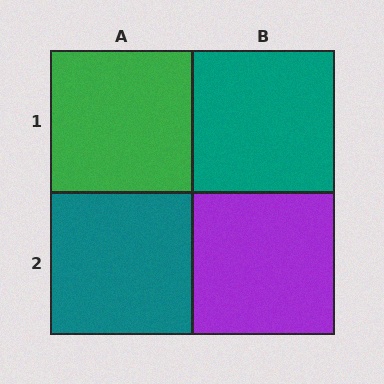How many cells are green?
1 cell is green.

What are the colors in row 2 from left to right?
Teal, purple.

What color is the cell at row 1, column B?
Teal.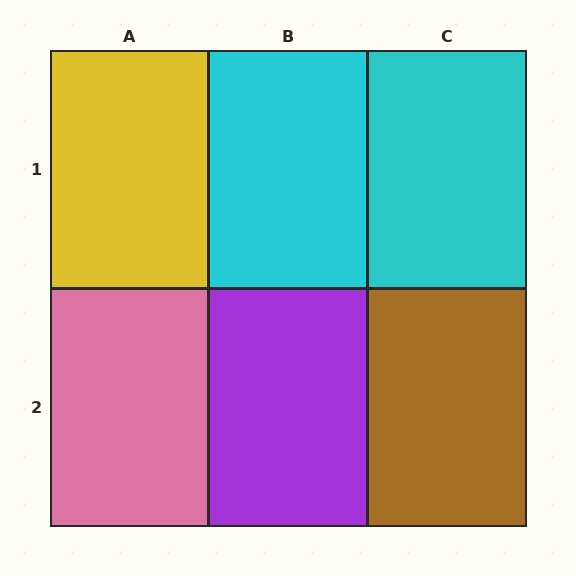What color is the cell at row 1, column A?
Yellow.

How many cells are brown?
1 cell is brown.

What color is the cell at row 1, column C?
Cyan.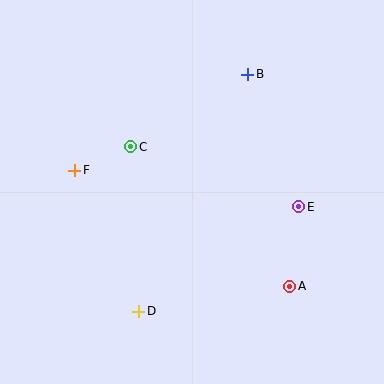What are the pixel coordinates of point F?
Point F is at (75, 170).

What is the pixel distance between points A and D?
The distance between A and D is 153 pixels.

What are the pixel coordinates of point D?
Point D is at (139, 311).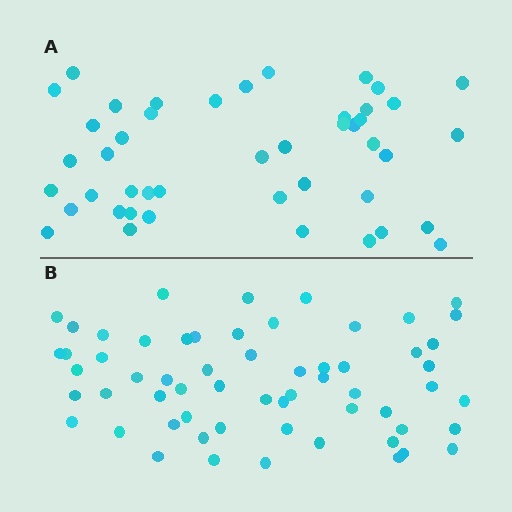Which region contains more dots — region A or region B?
Region B (the bottom region) has more dots.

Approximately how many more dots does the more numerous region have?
Region B has approximately 15 more dots than region A.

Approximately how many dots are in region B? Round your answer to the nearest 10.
About 60 dots.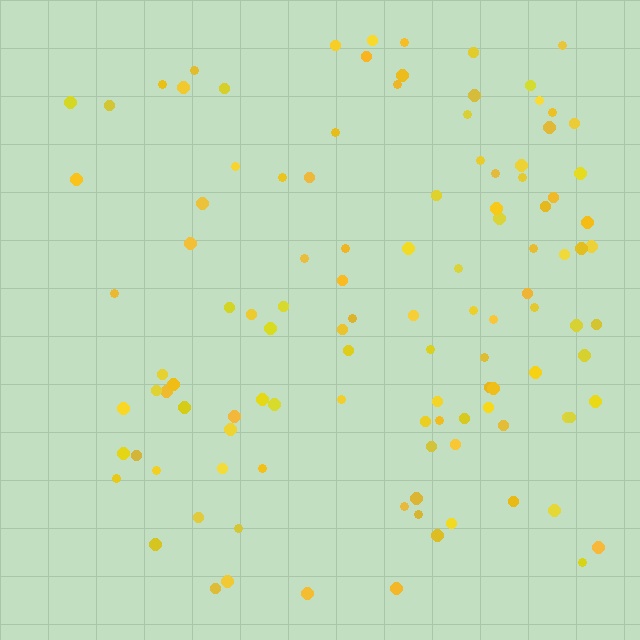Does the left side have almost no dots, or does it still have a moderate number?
Still a moderate number, just noticeably fewer than the right.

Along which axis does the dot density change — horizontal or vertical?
Horizontal.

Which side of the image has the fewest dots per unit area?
The left.